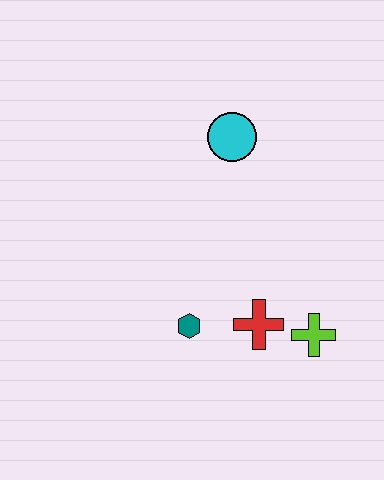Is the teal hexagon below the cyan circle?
Yes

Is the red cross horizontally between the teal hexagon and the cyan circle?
No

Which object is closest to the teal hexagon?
The red cross is closest to the teal hexagon.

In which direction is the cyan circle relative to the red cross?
The cyan circle is above the red cross.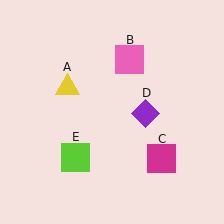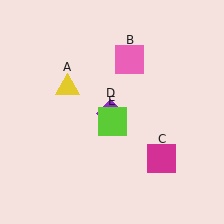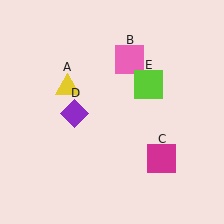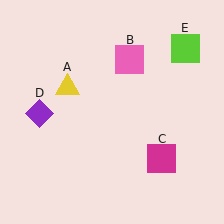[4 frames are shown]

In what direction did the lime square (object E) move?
The lime square (object E) moved up and to the right.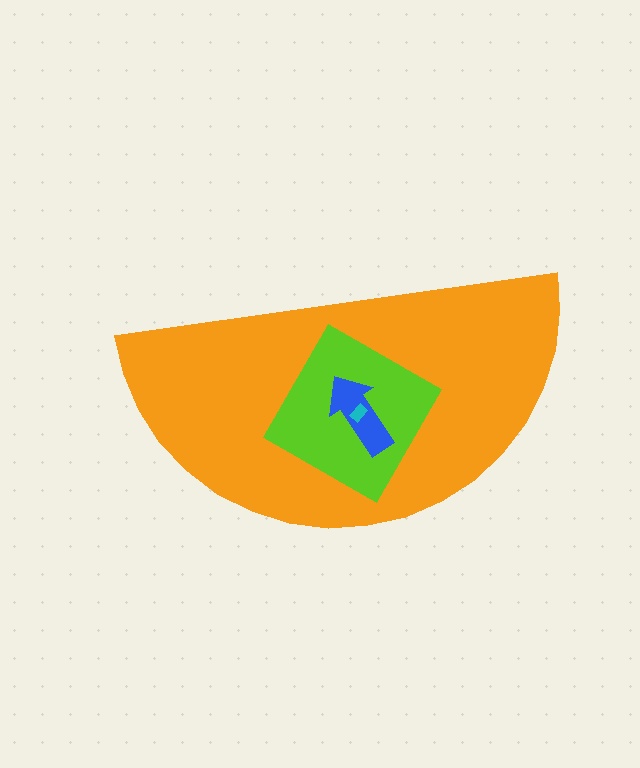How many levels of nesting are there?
4.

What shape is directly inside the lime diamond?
The blue arrow.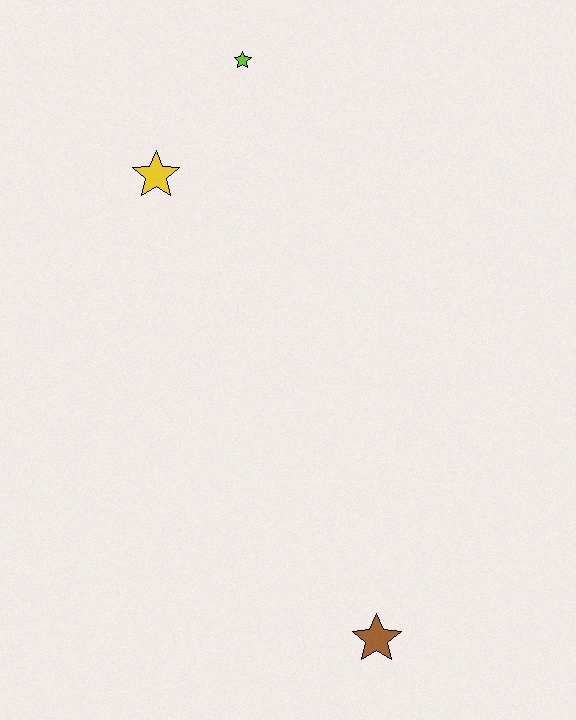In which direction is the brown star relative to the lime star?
The brown star is below the lime star.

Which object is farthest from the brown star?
The lime star is farthest from the brown star.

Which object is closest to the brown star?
The yellow star is closest to the brown star.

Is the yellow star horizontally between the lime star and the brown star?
No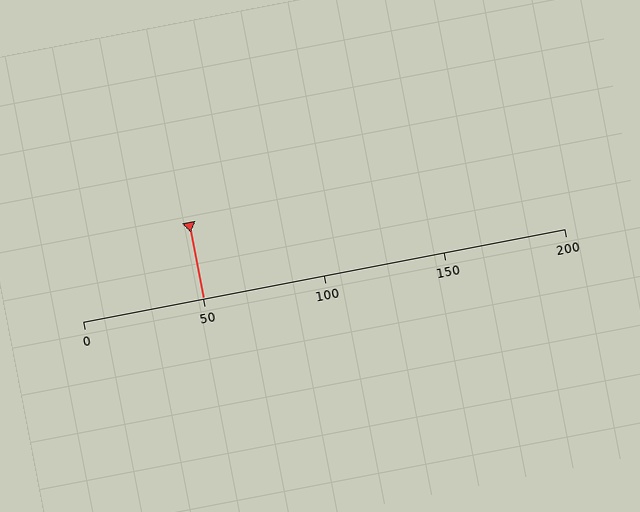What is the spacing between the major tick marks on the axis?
The major ticks are spaced 50 apart.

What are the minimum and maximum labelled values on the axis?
The axis runs from 0 to 200.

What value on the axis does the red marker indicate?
The marker indicates approximately 50.